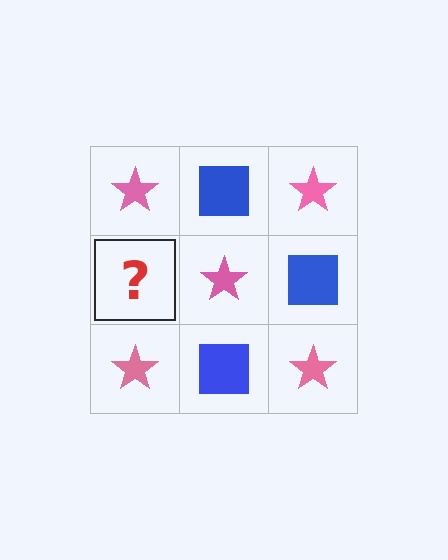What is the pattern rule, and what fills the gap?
The rule is that it alternates pink star and blue square in a checkerboard pattern. The gap should be filled with a blue square.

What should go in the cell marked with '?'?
The missing cell should contain a blue square.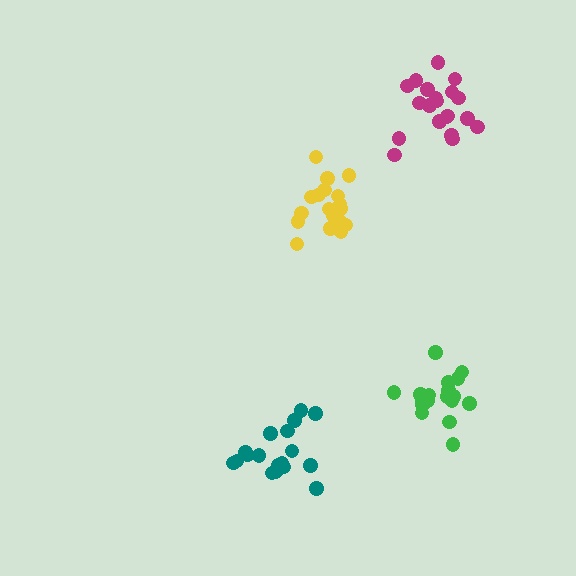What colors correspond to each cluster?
The clusters are colored: green, yellow, magenta, teal.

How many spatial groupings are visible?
There are 4 spatial groupings.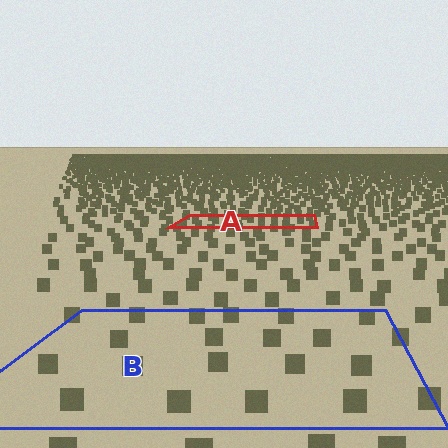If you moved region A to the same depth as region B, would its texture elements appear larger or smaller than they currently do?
They would appear larger. At a closer depth, the same texture elements are projected at a bigger on-screen size.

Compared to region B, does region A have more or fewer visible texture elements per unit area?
Region A has more texture elements per unit area — they are packed more densely because it is farther away.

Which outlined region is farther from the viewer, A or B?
Region A is farther from the viewer — the texture elements inside it appear smaller and more densely packed.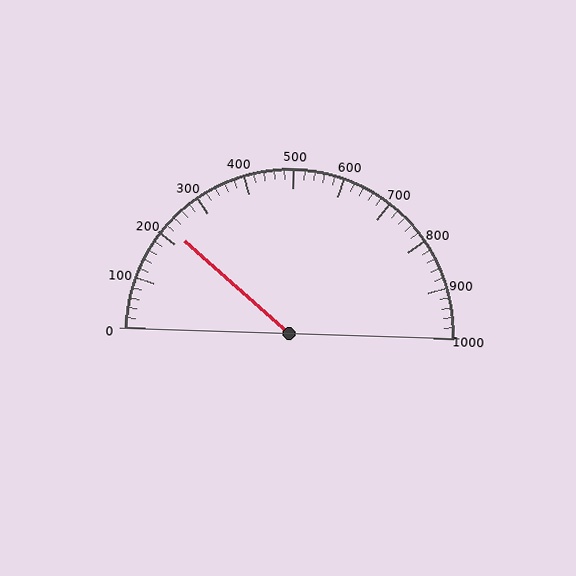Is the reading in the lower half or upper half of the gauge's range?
The reading is in the lower half of the range (0 to 1000).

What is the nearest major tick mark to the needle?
The nearest major tick mark is 200.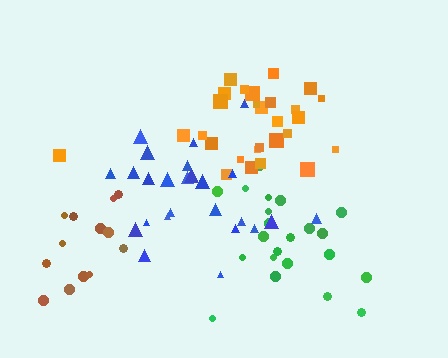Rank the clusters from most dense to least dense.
brown, orange, green, blue.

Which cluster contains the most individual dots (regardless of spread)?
Orange (28).